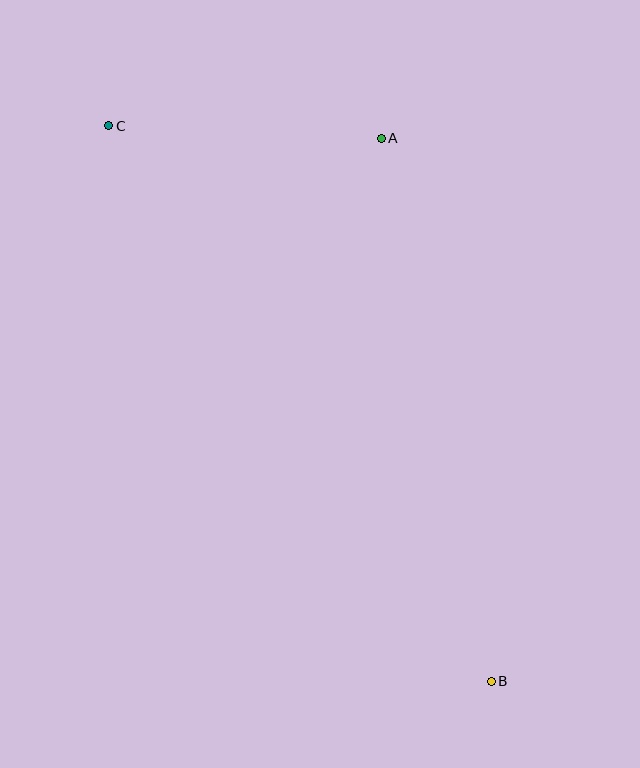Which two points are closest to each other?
Points A and C are closest to each other.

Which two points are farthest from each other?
Points B and C are farthest from each other.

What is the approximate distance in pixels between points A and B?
The distance between A and B is approximately 554 pixels.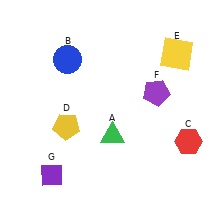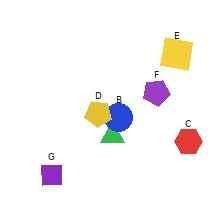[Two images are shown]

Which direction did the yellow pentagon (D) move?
The yellow pentagon (D) moved right.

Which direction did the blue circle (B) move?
The blue circle (B) moved down.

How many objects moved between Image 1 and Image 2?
2 objects moved between the two images.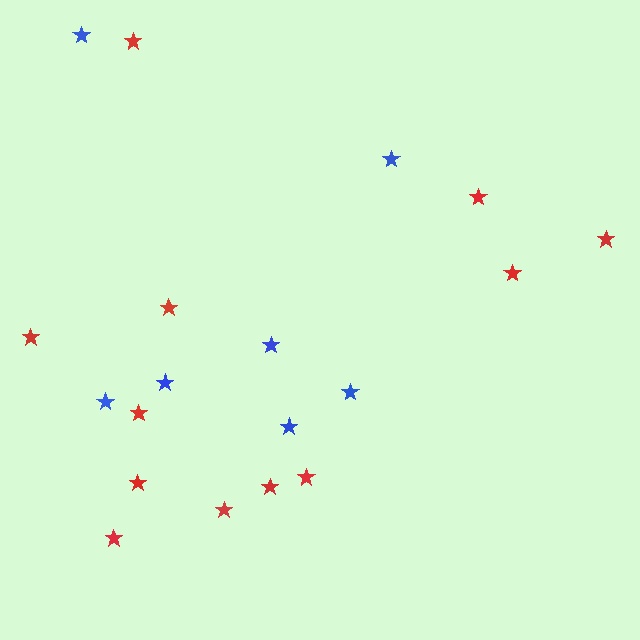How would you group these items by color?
There are 2 groups: one group of red stars (12) and one group of blue stars (7).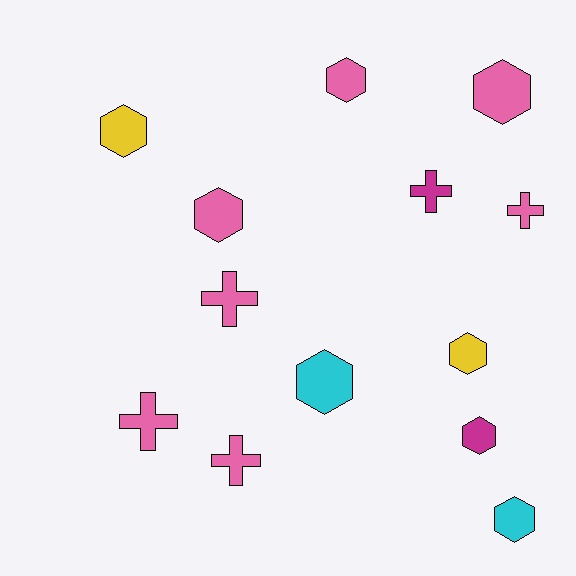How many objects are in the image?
There are 13 objects.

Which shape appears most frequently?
Hexagon, with 8 objects.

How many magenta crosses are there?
There is 1 magenta cross.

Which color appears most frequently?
Pink, with 7 objects.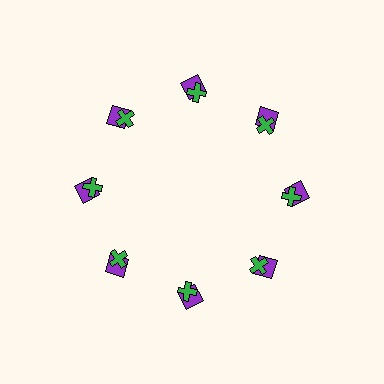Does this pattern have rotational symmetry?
Yes, this pattern has 8-fold rotational symmetry. It looks the same after rotating 45 degrees around the center.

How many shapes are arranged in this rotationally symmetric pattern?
There are 16 shapes, arranged in 8 groups of 2.